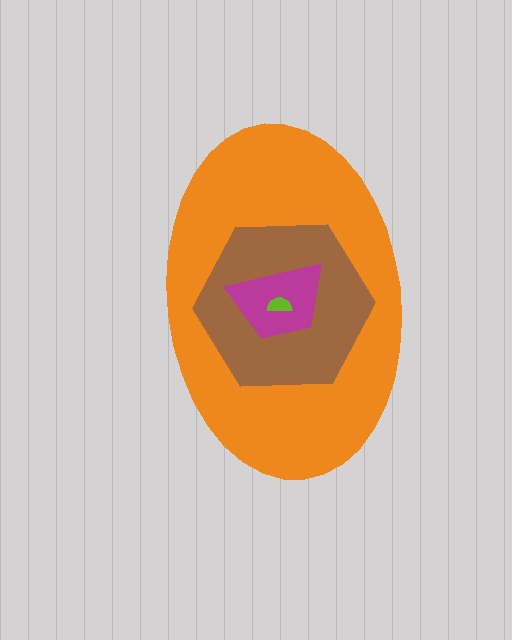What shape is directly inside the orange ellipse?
The brown hexagon.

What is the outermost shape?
The orange ellipse.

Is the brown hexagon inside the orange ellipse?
Yes.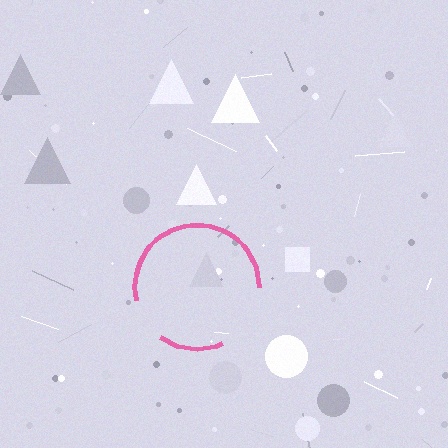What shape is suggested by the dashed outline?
The dashed outline suggests a circle.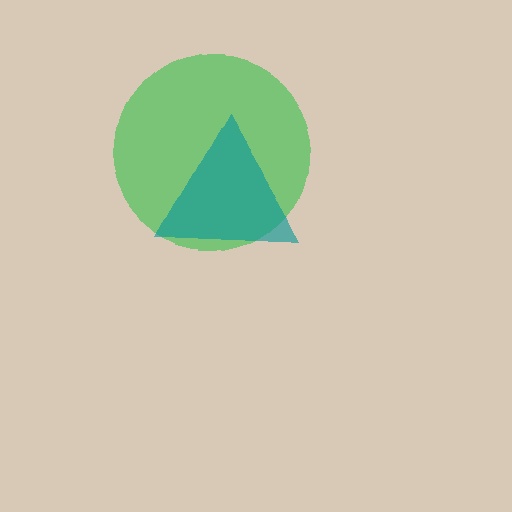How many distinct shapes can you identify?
There are 2 distinct shapes: a green circle, a teal triangle.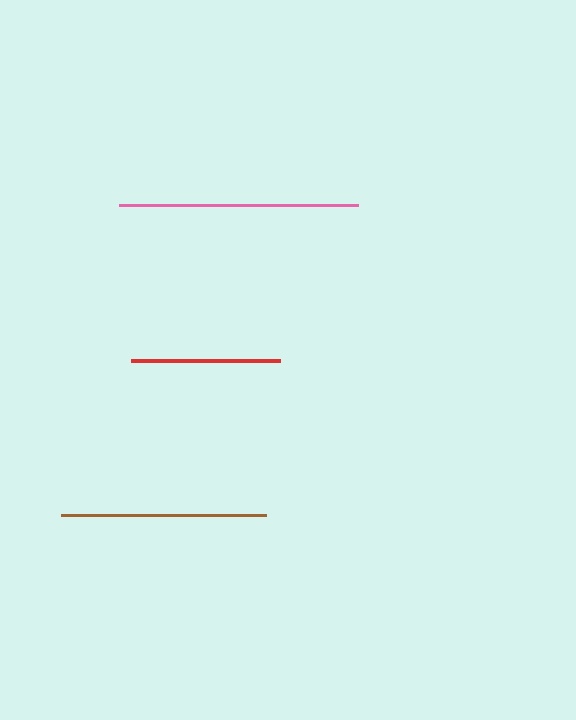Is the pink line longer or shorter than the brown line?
The pink line is longer than the brown line.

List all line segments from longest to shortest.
From longest to shortest: pink, brown, red.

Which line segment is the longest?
The pink line is the longest at approximately 239 pixels.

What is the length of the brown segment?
The brown segment is approximately 205 pixels long.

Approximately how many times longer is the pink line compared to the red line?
The pink line is approximately 1.6 times the length of the red line.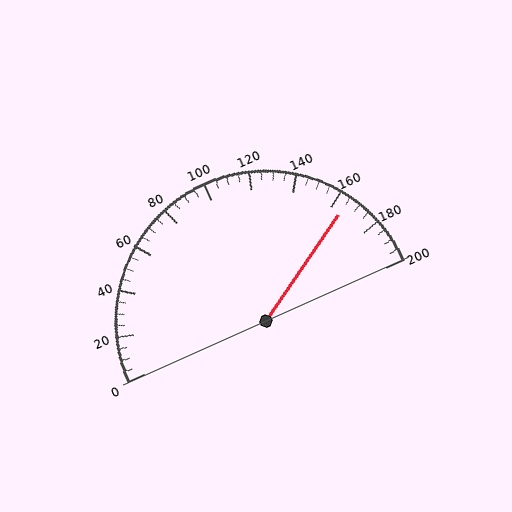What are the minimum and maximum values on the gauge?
The gauge ranges from 0 to 200.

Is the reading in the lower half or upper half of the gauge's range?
The reading is in the upper half of the range (0 to 200).